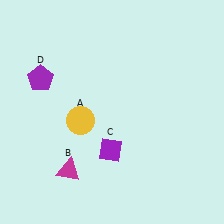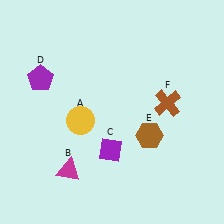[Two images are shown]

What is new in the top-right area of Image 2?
A brown cross (F) was added in the top-right area of Image 2.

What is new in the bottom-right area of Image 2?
A brown hexagon (E) was added in the bottom-right area of Image 2.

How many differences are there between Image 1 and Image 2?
There are 2 differences between the two images.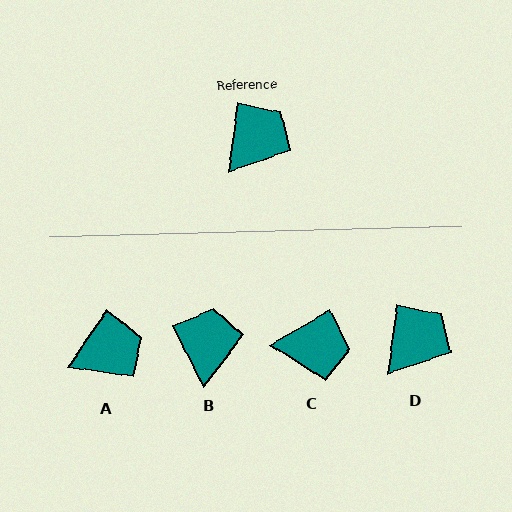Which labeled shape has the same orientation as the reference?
D.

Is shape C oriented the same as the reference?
No, it is off by about 51 degrees.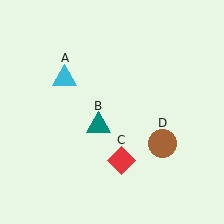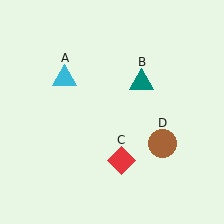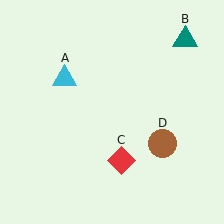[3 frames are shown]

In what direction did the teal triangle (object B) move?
The teal triangle (object B) moved up and to the right.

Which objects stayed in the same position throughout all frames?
Cyan triangle (object A) and red diamond (object C) and brown circle (object D) remained stationary.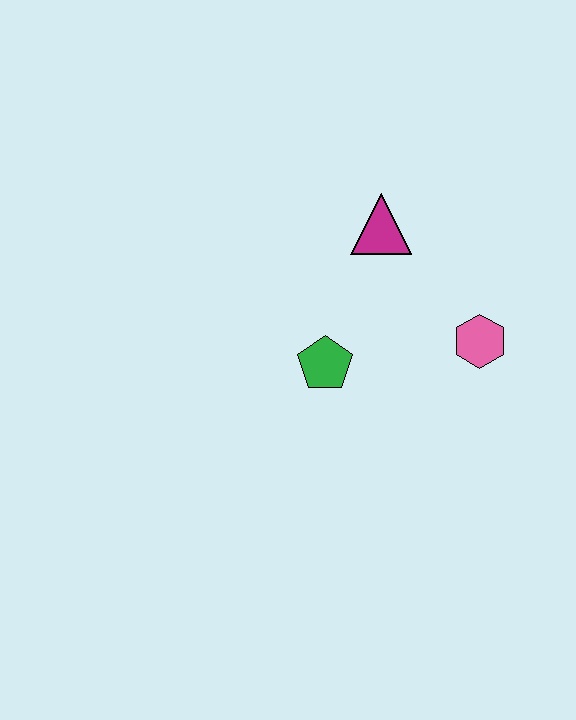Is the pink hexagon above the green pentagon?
Yes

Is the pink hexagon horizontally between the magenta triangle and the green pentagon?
No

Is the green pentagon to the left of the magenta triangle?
Yes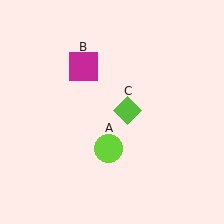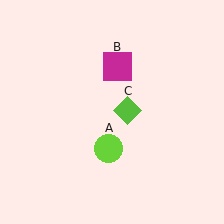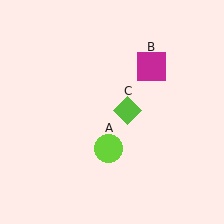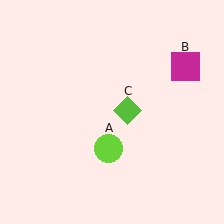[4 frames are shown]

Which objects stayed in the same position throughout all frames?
Lime circle (object A) and lime diamond (object C) remained stationary.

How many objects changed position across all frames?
1 object changed position: magenta square (object B).